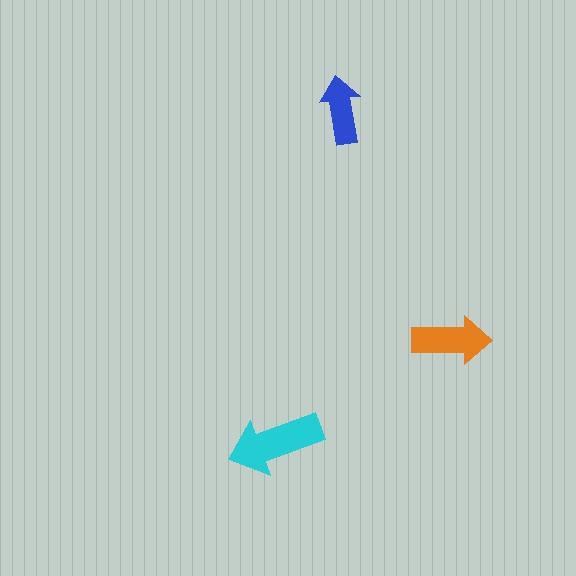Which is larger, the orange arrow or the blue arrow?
The orange one.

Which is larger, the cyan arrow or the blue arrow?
The cyan one.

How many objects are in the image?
There are 3 objects in the image.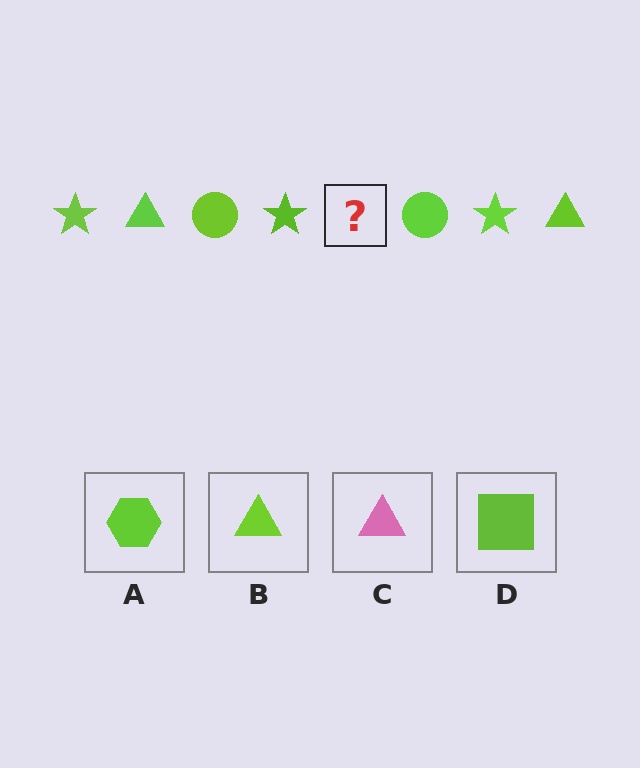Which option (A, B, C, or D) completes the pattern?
B.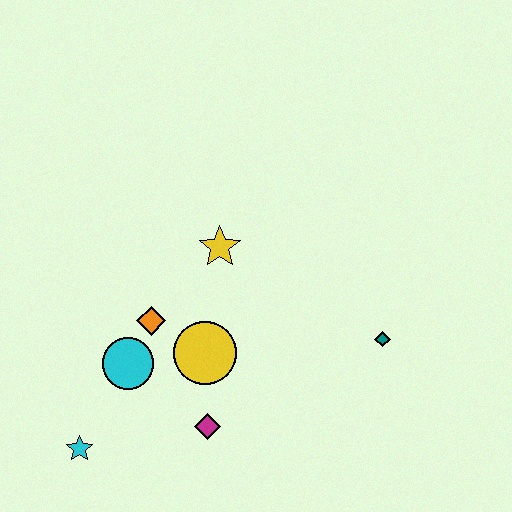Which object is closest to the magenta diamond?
The yellow circle is closest to the magenta diamond.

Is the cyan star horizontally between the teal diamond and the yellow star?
No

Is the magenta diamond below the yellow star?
Yes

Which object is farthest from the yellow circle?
The teal diamond is farthest from the yellow circle.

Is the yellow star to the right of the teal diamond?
No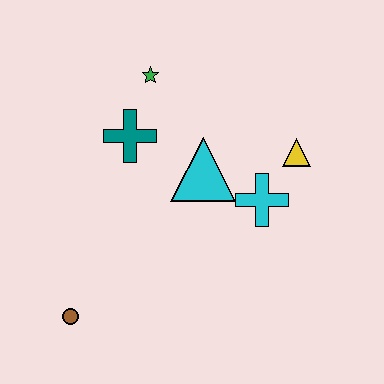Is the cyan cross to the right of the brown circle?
Yes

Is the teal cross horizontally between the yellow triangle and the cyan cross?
No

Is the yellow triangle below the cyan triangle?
No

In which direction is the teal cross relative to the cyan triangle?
The teal cross is to the left of the cyan triangle.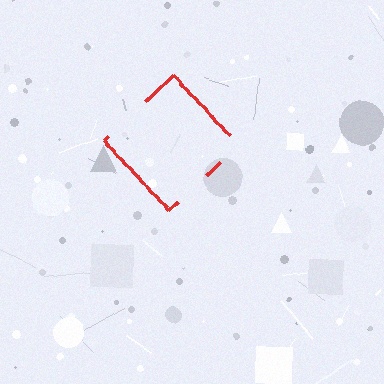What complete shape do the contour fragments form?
The contour fragments form a diamond.